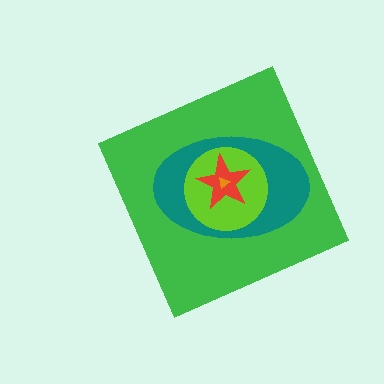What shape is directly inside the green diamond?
The teal ellipse.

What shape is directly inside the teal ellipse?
The lime circle.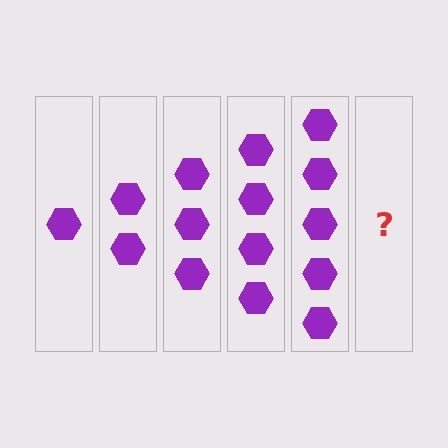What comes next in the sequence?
The next element should be 6 hexagons.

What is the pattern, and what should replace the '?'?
The pattern is that each step adds one more hexagon. The '?' should be 6 hexagons.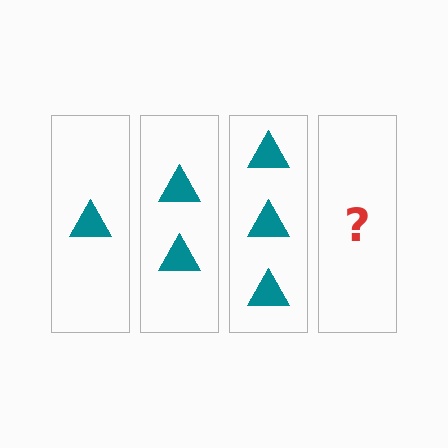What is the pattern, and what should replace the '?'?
The pattern is that each step adds one more triangle. The '?' should be 4 triangles.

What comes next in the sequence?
The next element should be 4 triangles.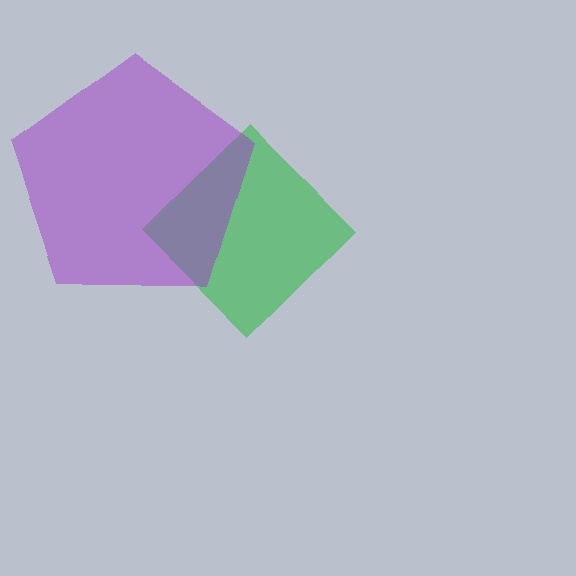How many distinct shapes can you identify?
There are 2 distinct shapes: a green diamond, a purple pentagon.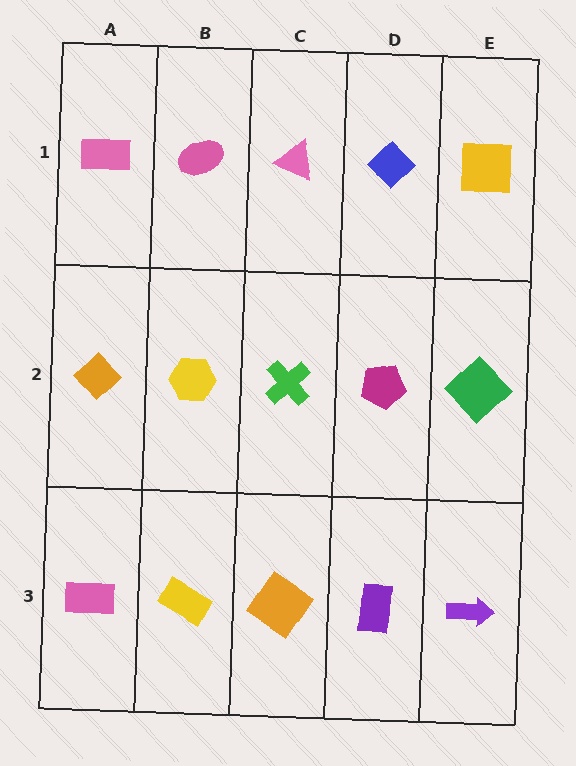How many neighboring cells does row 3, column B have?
3.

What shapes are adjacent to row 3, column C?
A green cross (row 2, column C), a yellow rectangle (row 3, column B), a purple rectangle (row 3, column D).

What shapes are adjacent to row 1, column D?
A magenta pentagon (row 2, column D), a pink triangle (row 1, column C), a yellow square (row 1, column E).